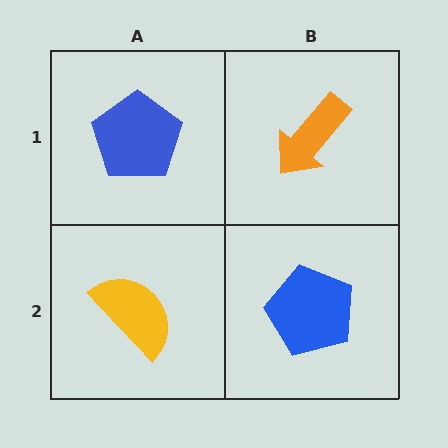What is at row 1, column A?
A blue pentagon.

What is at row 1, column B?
An orange arrow.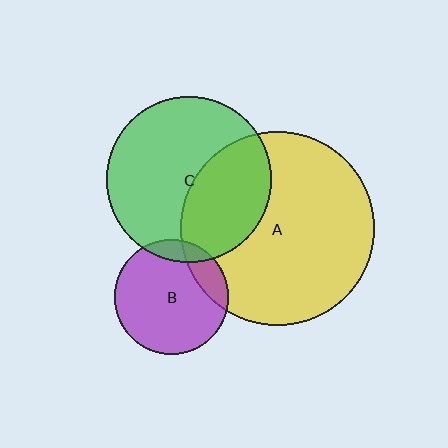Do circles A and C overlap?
Yes.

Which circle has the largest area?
Circle A (yellow).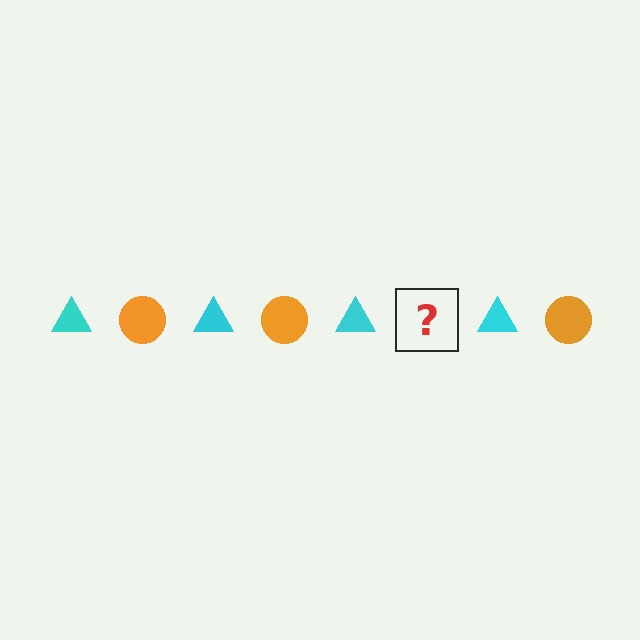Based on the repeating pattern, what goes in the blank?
The blank should be an orange circle.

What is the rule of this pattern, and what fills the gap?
The rule is that the pattern alternates between cyan triangle and orange circle. The gap should be filled with an orange circle.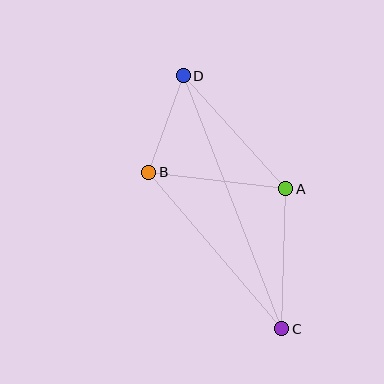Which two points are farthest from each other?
Points C and D are farthest from each other.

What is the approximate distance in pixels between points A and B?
The distance between A and B is approximately 138 pixels.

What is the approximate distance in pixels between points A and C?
The distance between A and C is approximately 140 pixels.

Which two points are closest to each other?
Points B and D are closest to each other.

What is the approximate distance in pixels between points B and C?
The distance between B and C is approximately 206 pixels.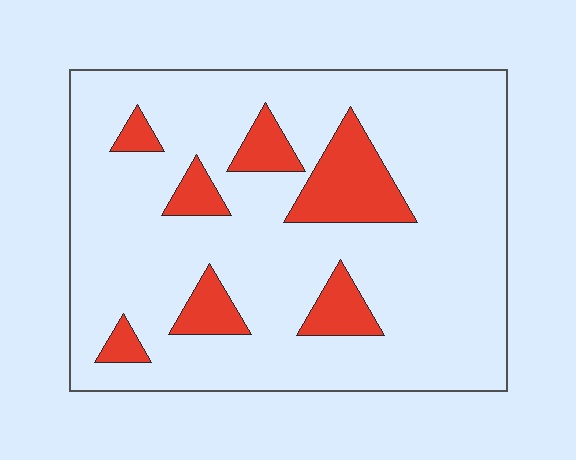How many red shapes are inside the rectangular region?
7.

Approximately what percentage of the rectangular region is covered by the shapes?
Approximately 15%.